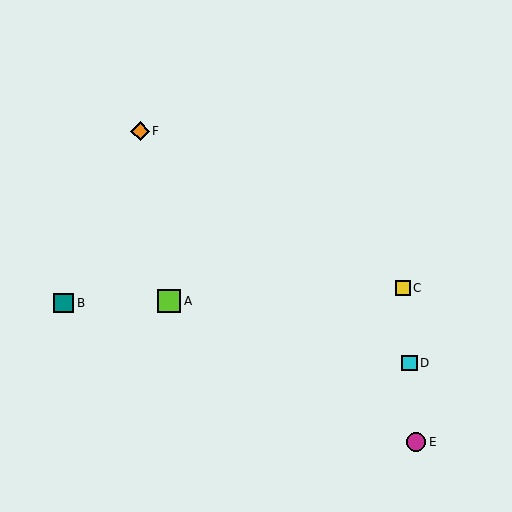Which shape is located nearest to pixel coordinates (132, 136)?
The orange diamond (labeled F) at (140, 131) is nearest to that location.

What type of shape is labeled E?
Shape E is a magenta circle.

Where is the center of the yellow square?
The center of the yellow square is at (403, 288).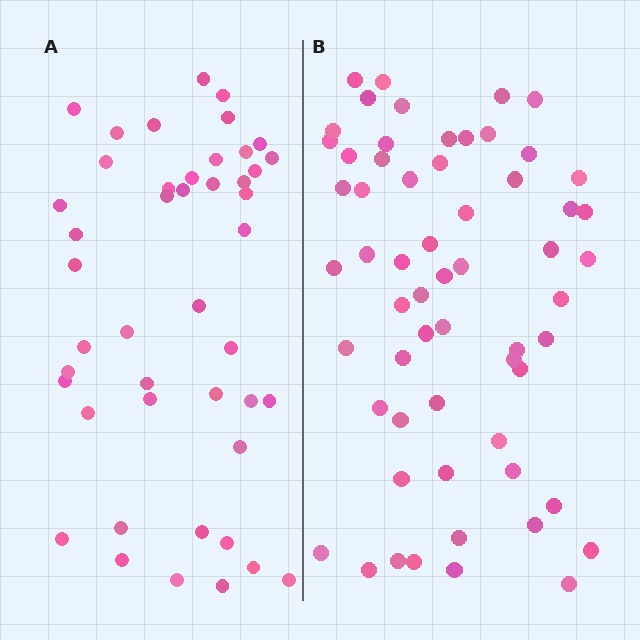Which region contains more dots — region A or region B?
Region B (the right region) has more dots.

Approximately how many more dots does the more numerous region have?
Region B has approximately 15 more dots than region A.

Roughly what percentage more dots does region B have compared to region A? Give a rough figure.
About 35% more.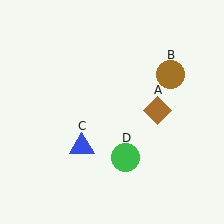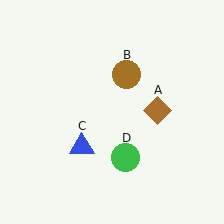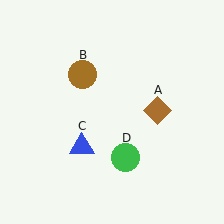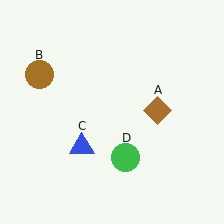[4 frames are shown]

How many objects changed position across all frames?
1 object changed position: brown circle (object B).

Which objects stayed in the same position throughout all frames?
Brown diamond (object A) and blue triangle (object C) and green circle (object D) remained stationary.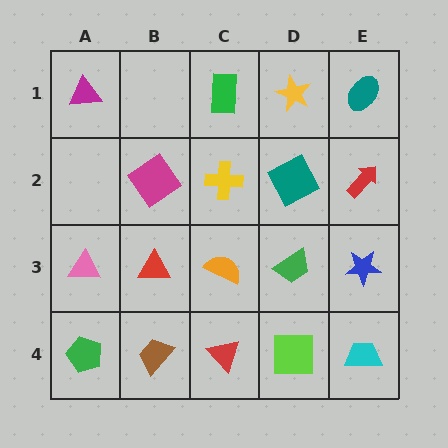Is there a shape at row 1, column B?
No, that cell is empty.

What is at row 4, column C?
A red triangle.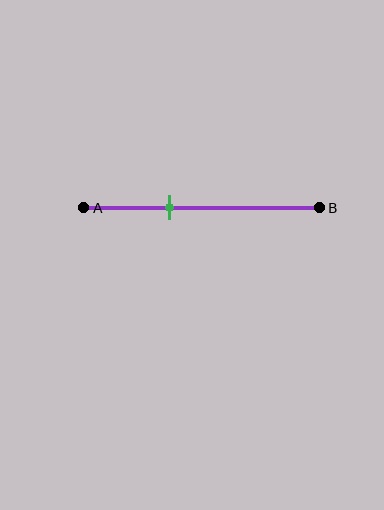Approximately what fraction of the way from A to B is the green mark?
The green mark is approximately 35% of the way from A to B.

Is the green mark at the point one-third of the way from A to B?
No, the mark is at about 35% from A, not at the 33% one-third point.